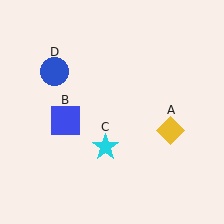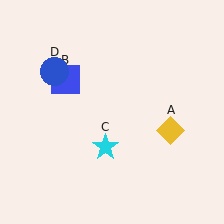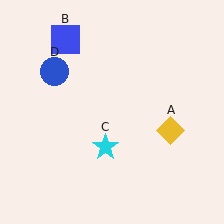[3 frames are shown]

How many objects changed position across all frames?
1 object changed position: blue square (object B).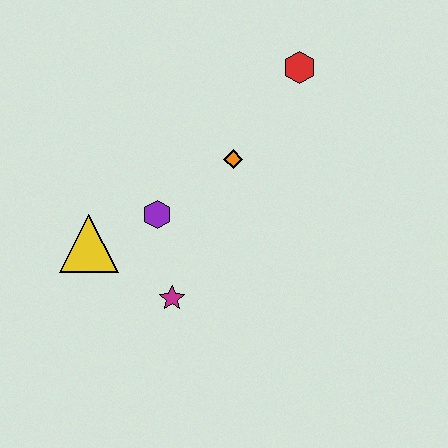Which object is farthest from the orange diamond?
The yellow triangle is farthest from the orange diamond.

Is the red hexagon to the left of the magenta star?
No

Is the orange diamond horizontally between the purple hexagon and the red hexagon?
Yes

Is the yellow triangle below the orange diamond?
Yes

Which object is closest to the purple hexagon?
The yellow triangle is closest to the purple hexagon.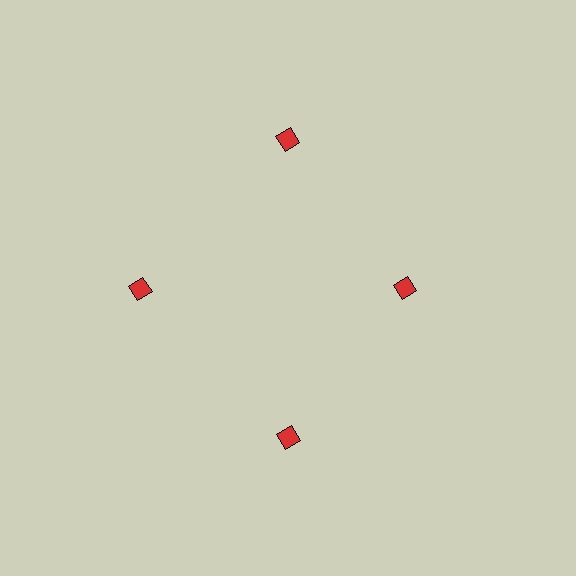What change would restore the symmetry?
The symmetry would be restored by moving it outward, back onto the ring so that all 4 diamonds sit at equal angles and equal distance from the center.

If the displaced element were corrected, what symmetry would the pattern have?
It would have 4-fold rotational symmetry — the pattern would map onto itself every 90 degrees.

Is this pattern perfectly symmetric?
No. The 4 red diamonds are arranged in a ring, but one element near the 3 o'clock position is pulled inward toward the center, breaking the 4-fold rotational symmetry.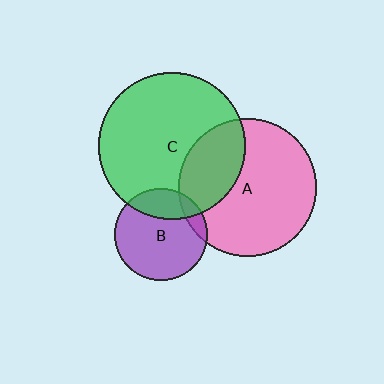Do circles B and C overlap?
Yes.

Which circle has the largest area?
Circle C (green).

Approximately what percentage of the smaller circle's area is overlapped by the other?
Approximately 25%.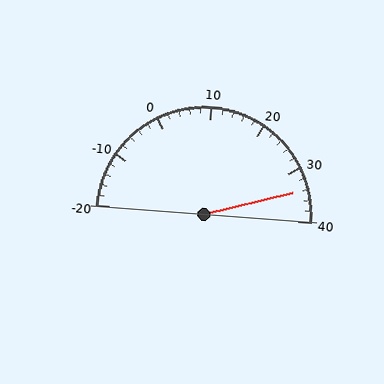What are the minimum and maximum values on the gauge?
The gauge ranges from -20 to 40.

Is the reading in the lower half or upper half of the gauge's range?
The reading is in the upper half of the range (-20 to 40).